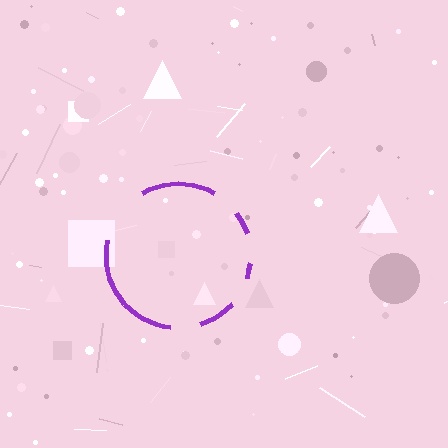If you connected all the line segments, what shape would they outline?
They would outline a circle.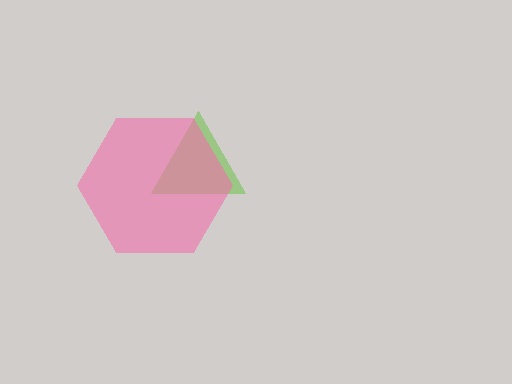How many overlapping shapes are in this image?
There are 2 overlapping shapes in the image.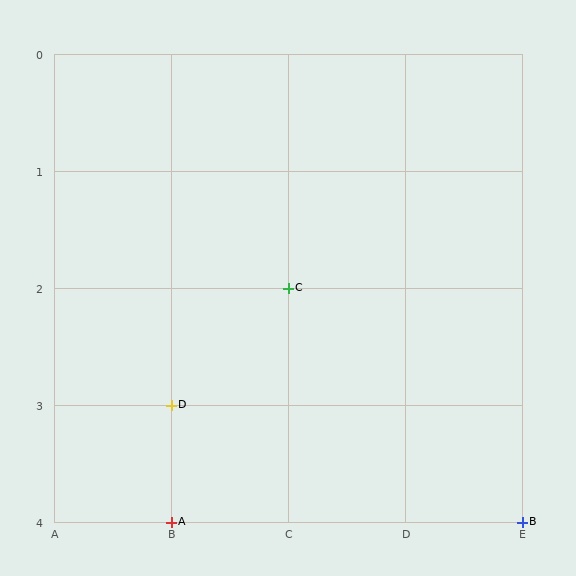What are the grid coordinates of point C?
Point C is at grid coordinates (C, 2).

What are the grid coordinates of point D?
Point D is at grid coordinates (B, 3).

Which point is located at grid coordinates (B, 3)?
Point D is at (B, 3).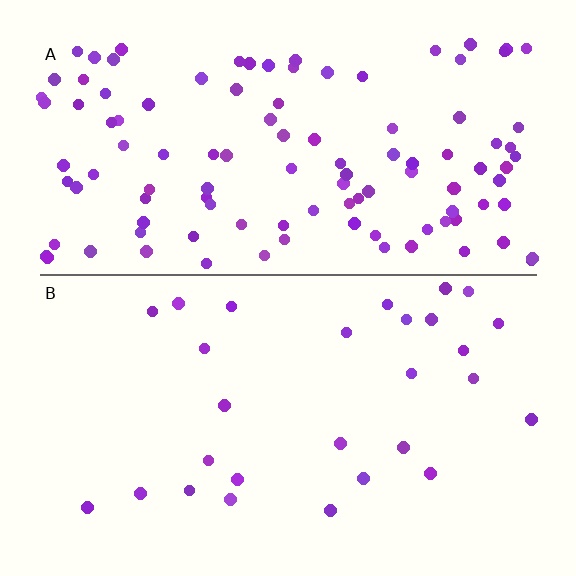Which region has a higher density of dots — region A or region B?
A (the top).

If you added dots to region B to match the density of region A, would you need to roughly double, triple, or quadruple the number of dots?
Approximately quadruple.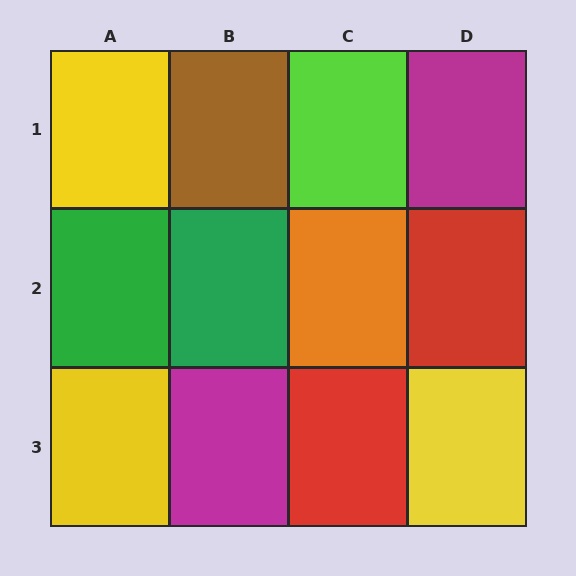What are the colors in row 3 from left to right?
Yellow, magenta, red, yellow.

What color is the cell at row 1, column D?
Magenta.